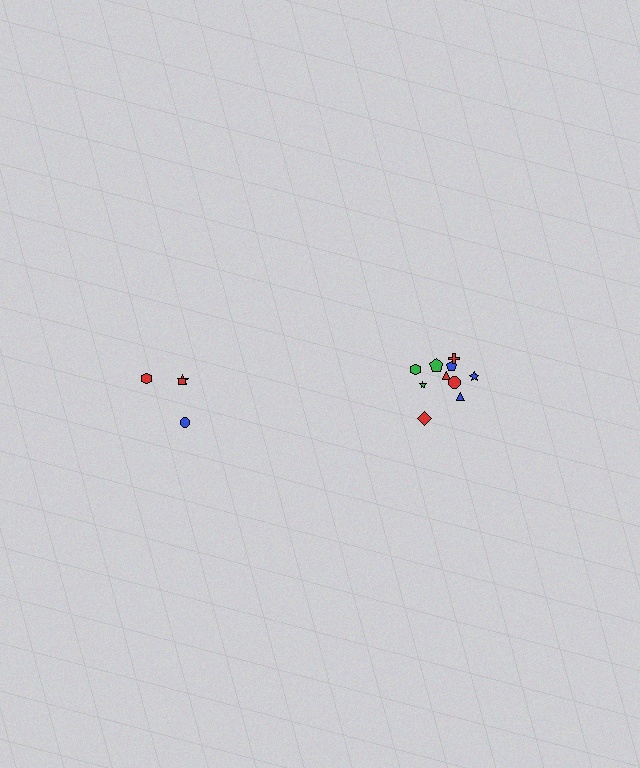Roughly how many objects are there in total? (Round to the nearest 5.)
Roughly 15 objects in total.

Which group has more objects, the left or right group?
The right group.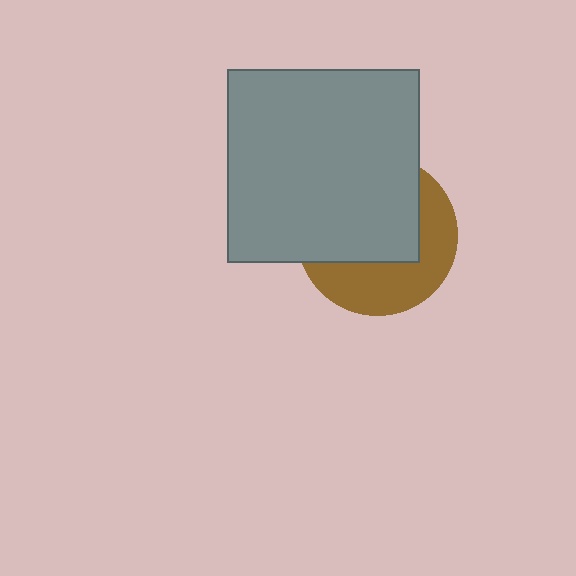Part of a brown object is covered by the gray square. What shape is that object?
It is a circle.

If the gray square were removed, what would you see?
You would see the complete brown circle.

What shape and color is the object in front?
The object in front is a gray square.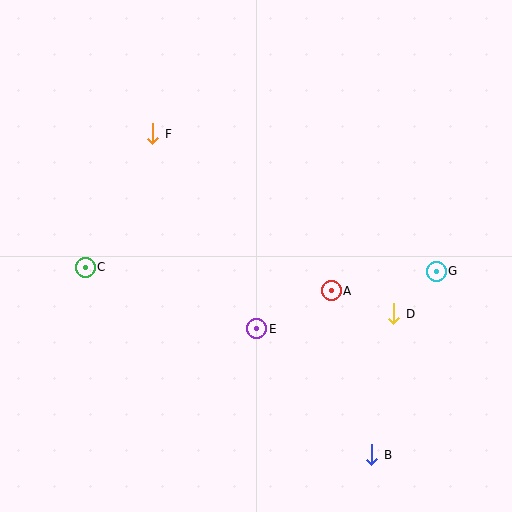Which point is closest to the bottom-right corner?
Point B is closest to the bottom-right corner.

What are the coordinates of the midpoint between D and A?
The midpoint between D and A is at (362, 302).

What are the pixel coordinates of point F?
Point F is at (153, 134).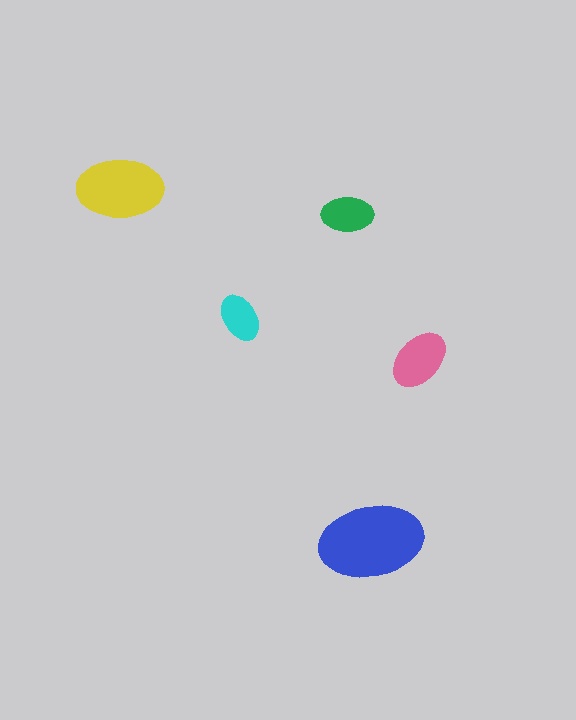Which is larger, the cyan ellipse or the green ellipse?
The green one.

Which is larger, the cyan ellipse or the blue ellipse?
The blue one.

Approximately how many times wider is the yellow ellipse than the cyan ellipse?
About 2 times wider.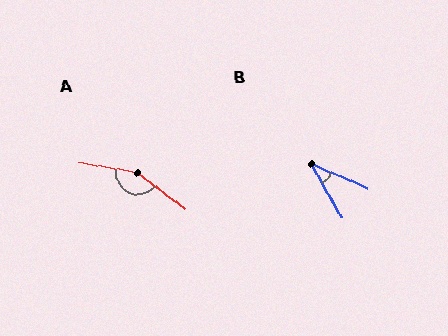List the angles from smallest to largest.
B (37°), A (152°).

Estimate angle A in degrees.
Approximately 152 degrees.